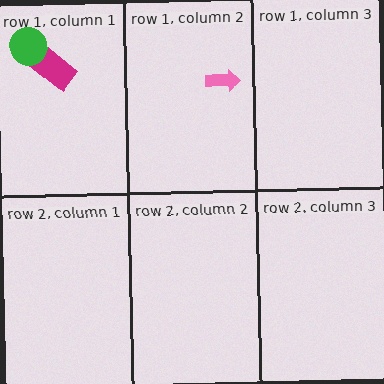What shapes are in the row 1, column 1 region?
The magenta rectangle, the green circle.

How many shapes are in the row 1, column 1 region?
2.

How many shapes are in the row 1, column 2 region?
1.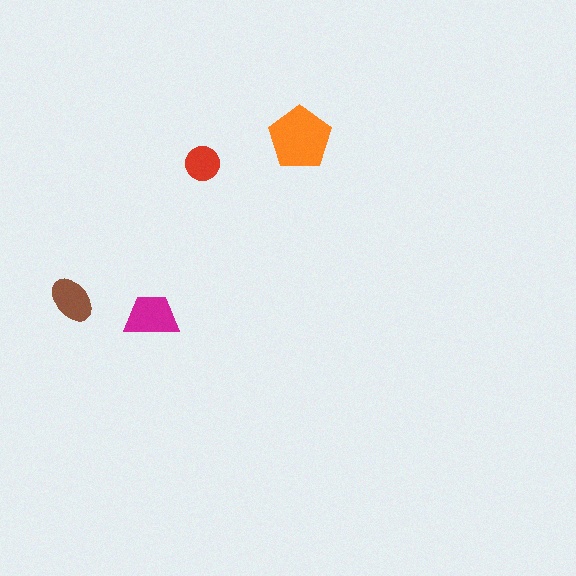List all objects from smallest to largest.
The red circle, the brown ellipse, the magenta trapezoid, the orange pentagon.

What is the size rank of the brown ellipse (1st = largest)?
3rd.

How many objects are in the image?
There are 4 objects in the image.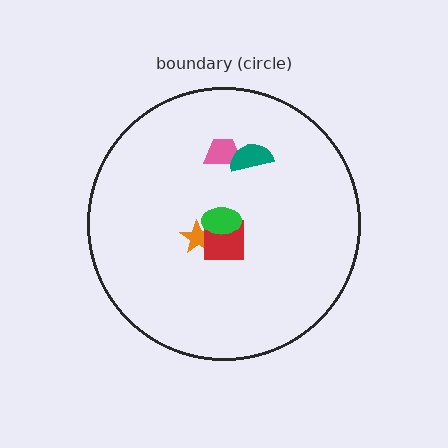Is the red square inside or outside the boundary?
Inside.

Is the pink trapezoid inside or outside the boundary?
Inside.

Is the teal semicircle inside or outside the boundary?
Inside.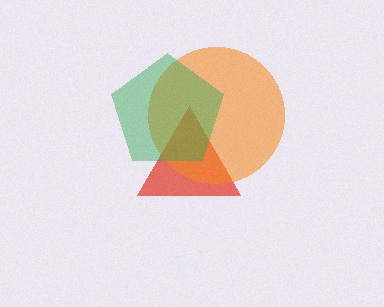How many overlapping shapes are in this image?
There are 3 overlapping shapes in the image.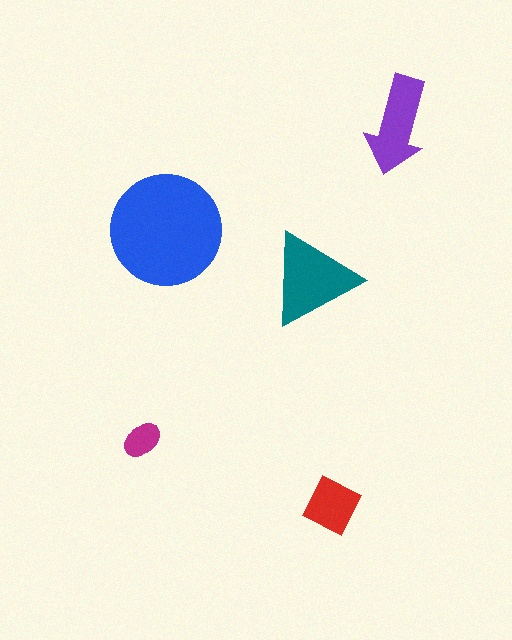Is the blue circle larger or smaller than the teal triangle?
Larger.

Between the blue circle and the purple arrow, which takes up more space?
The blue circle.